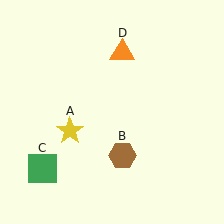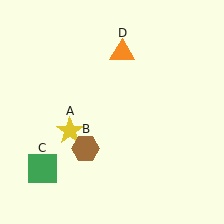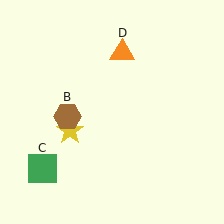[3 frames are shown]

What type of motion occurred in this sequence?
The brown hexagon (object B) rotated clockwise around the center of the scene.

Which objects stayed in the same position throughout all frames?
Yellow star (object A) and green square (object C) and orange triangle (object D) remained stationary.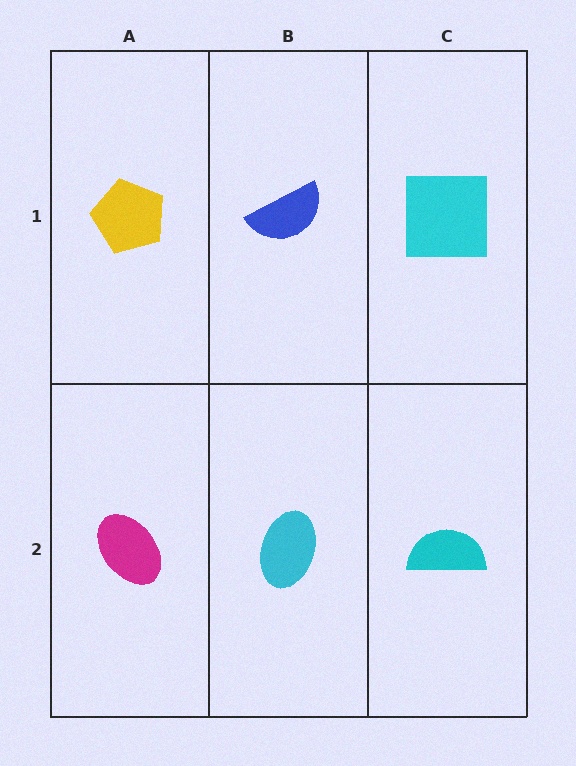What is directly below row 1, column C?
A cyan semicircle.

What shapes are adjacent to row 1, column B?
A cyan ellipse (row 2, column B), a yellow pentagon (row 1, column A), a cyan square (row 1, column C).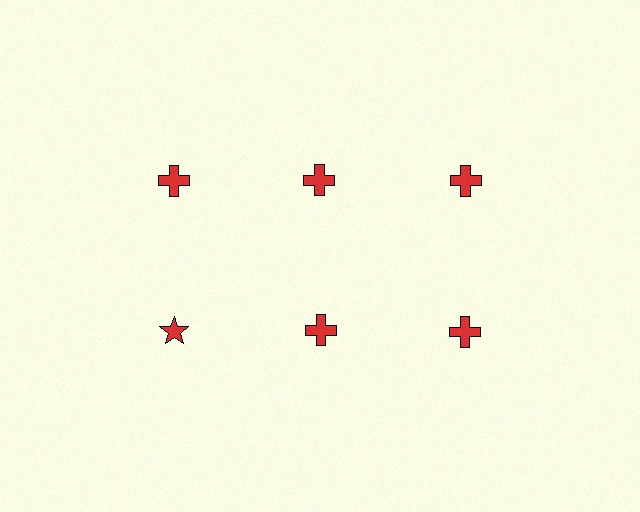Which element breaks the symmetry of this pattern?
The red star in the second row, leftmost column breaks the symmetry. All other shapes are red crosses.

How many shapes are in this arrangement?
There are 6 shapes arranged in a grid pattern.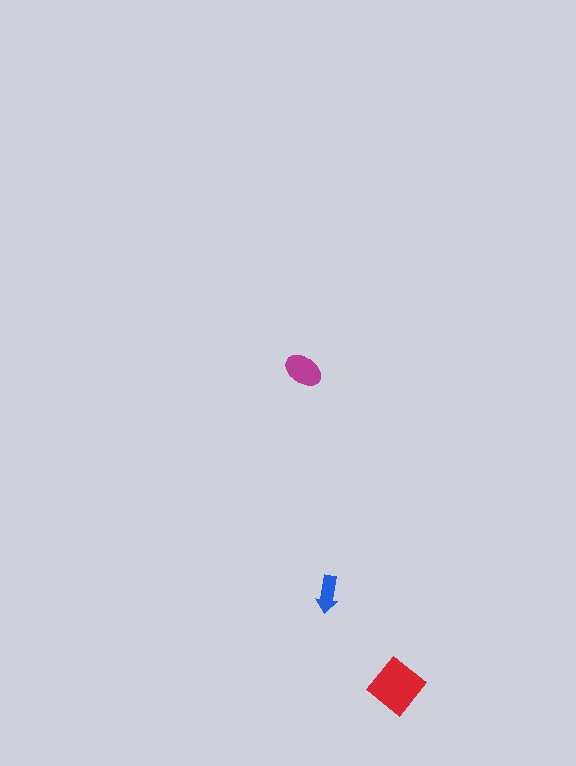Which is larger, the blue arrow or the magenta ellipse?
The magenta ellipse.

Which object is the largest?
The red diamond.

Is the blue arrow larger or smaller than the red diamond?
Smaller.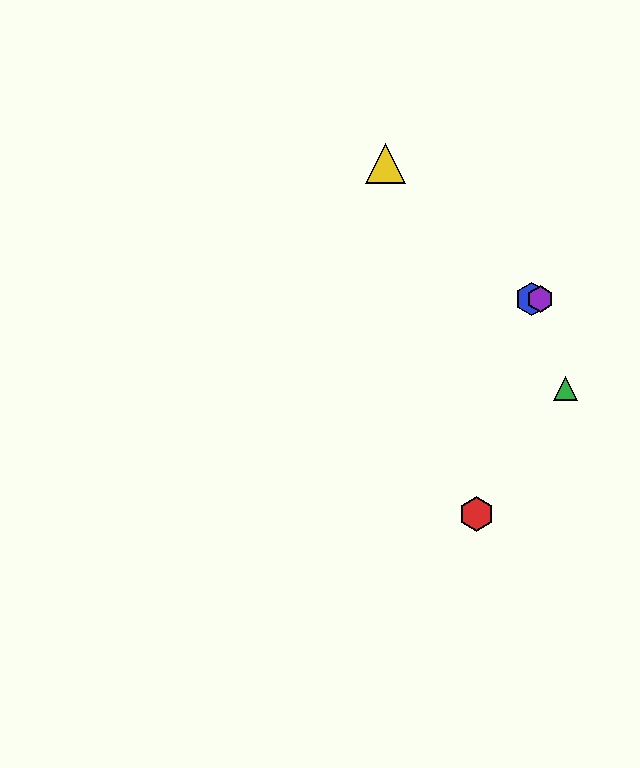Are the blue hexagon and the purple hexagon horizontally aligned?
Yes, both are at y≈299.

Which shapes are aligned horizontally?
The blue hexagon, the purple hexagon are aligned horizontally.